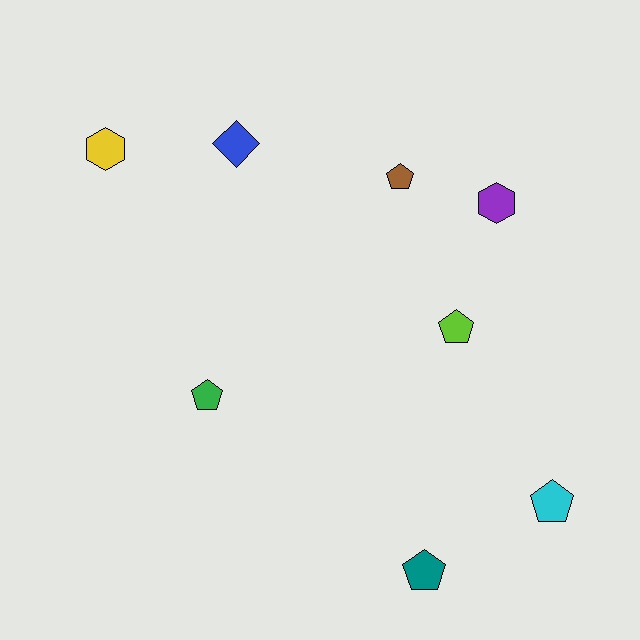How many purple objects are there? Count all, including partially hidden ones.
There is 1 purple object.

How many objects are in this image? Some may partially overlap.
There are 8 objects.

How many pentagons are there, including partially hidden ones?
There are 5 pentagons.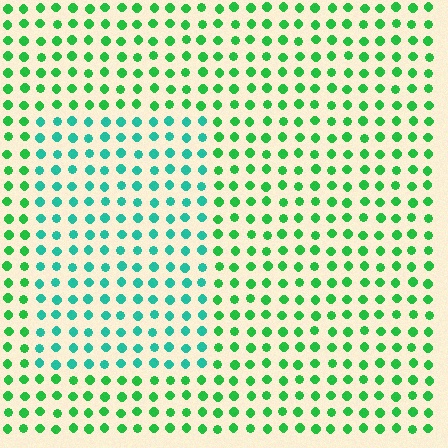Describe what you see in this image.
The image is filled with small green elements in a uniform arrangement. A rectangle-shaped region is visible where the elements are tinted to a slightly different hue, forming a subtle color boundary.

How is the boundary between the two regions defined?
The boundary is defined purely by a slight shift in hue (about 37 degrees). Spacing, size, and orientation are identical on both sides.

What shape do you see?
I see a rectangle.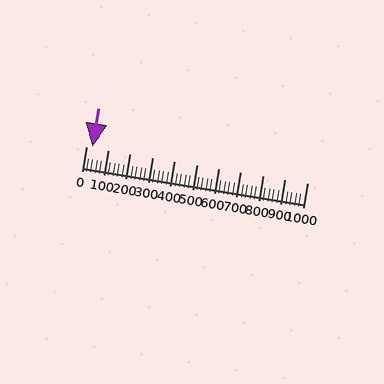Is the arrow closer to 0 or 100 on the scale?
The arrow is closer to 0.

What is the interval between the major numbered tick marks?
The major tick marks are spaced 100 units apart.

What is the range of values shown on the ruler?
The ruler shows values from 0 to 1000.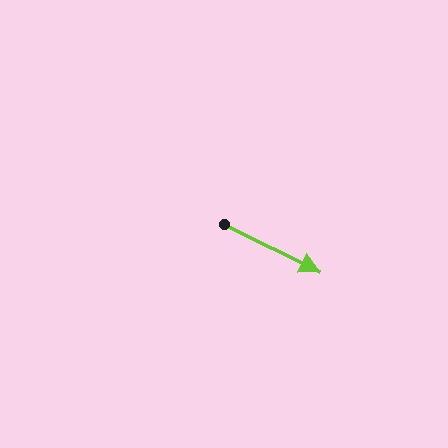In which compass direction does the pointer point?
Southeast.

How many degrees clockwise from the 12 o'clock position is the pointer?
Approximately 116 degrees.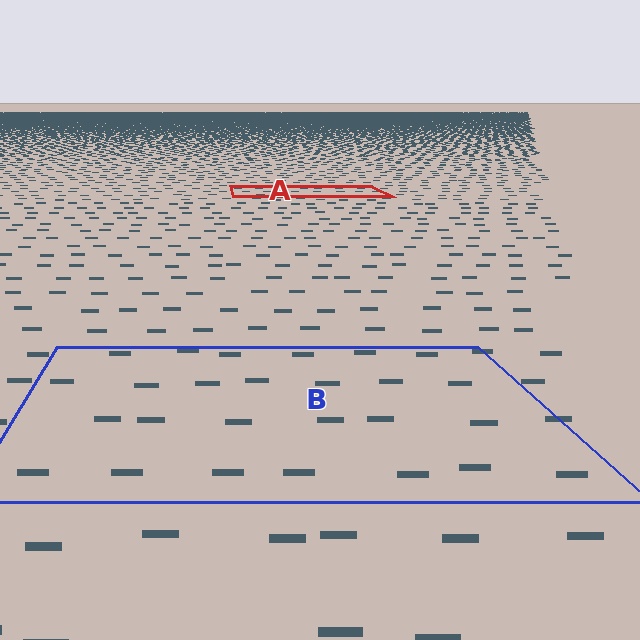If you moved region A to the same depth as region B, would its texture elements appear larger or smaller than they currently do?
They would appear larger. At a closer depth, the same texture elements are projected at a bigger on-screen size.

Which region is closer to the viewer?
Region B is closer. The texture elements there are larger and more spread out.